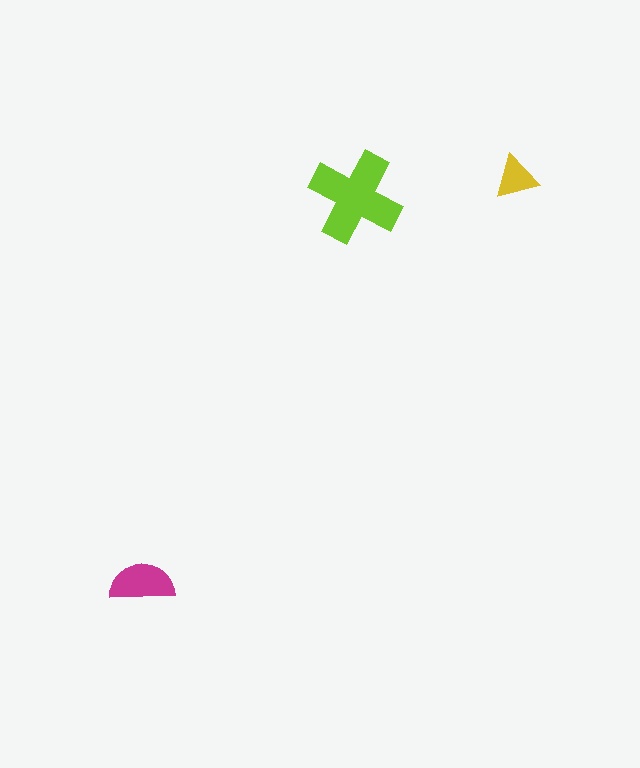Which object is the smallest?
The yellow triangle.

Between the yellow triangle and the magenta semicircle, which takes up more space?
The magenta semicircle.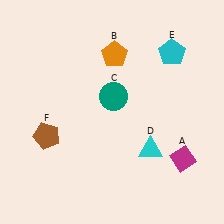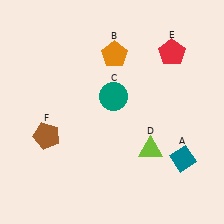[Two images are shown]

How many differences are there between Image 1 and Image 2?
There are 3 differences between the two images.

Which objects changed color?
A changed from magenta to teal. D changed from cyan to lime. E changed from cyan to red.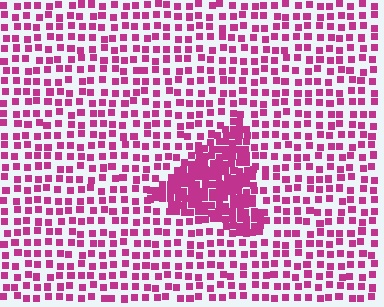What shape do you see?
I see a triangle.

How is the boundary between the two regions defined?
The boundary is defined by a change in element density (approximately 2.4x ratio). All elements are the same color, size, and shape.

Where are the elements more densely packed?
The elements are more densely packed inside the triangle boundary.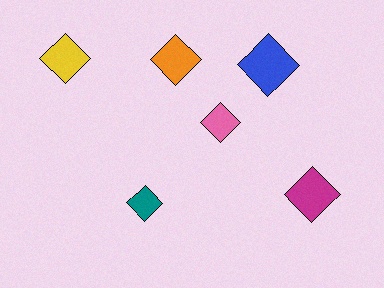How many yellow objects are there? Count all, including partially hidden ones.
There is 1 yellow object.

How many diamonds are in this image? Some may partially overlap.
There are 6 diamonds.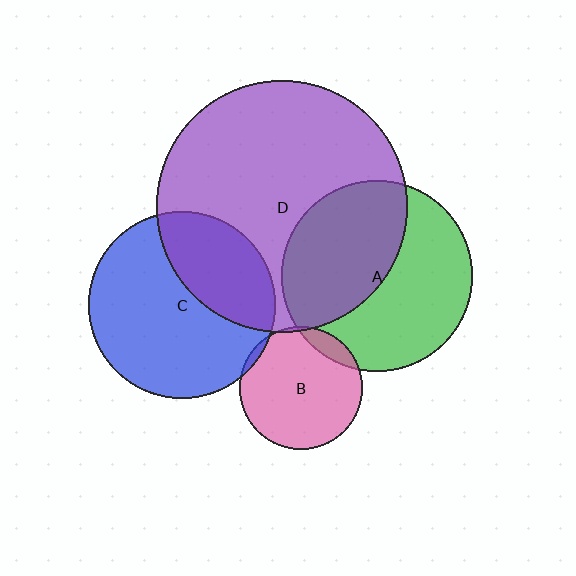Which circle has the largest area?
Circle D (purple).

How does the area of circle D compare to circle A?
Approximately 1.7 times.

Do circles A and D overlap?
Yes.